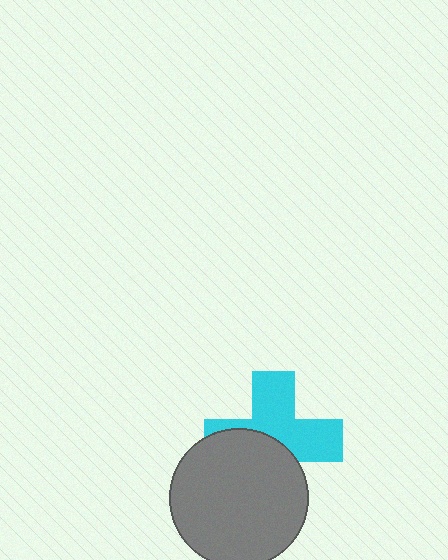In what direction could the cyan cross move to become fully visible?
The cyan cross could move up. That would shift it out from behind the gray circle entirely.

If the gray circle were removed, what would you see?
You would see the complete cyan cross.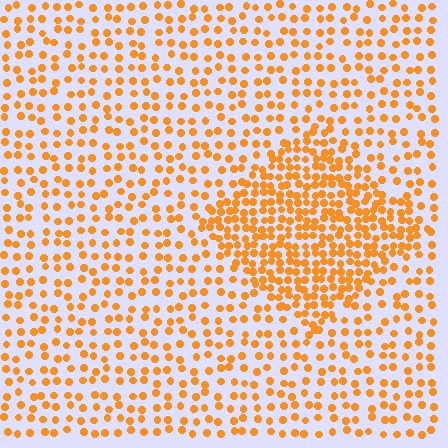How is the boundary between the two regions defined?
The boundary is defined by a change in element density (approximately 2.1x ratio). All elements are the same color, size, and shape.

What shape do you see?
I see a diamond.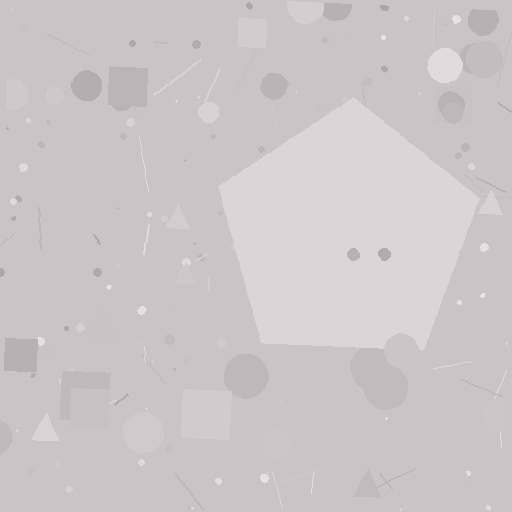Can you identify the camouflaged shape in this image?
The camouflaged shape is a pentagon.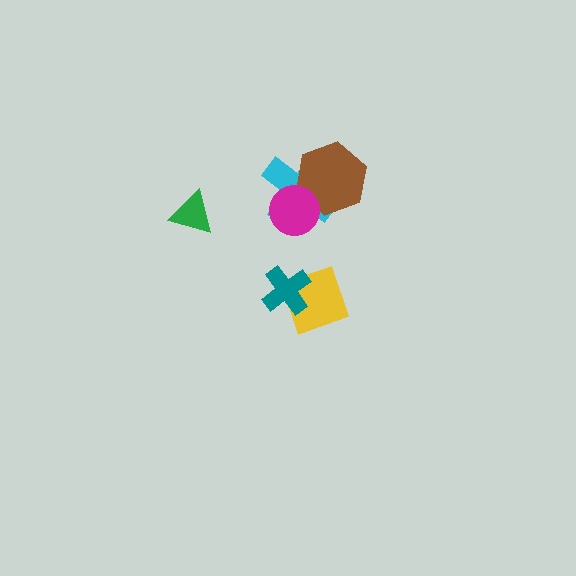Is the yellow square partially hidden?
Yes, it is partially covered by another shape.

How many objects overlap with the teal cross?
1 object overlaps with the teal cross.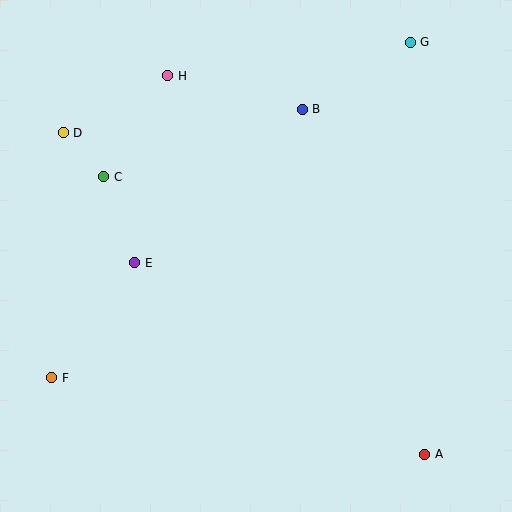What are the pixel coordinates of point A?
Point A is at (425, 454).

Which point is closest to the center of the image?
Point E at (135, 263) is closest to the center.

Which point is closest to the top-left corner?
Point D is closest to the top-left corner.